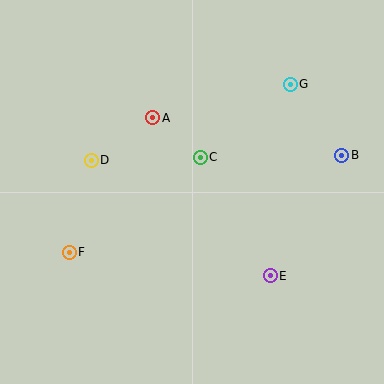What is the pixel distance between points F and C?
The distance between F and C is 161 pixels.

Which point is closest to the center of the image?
Point C at (200, 157) is closest to the center.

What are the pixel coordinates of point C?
Point C is at (200, 157).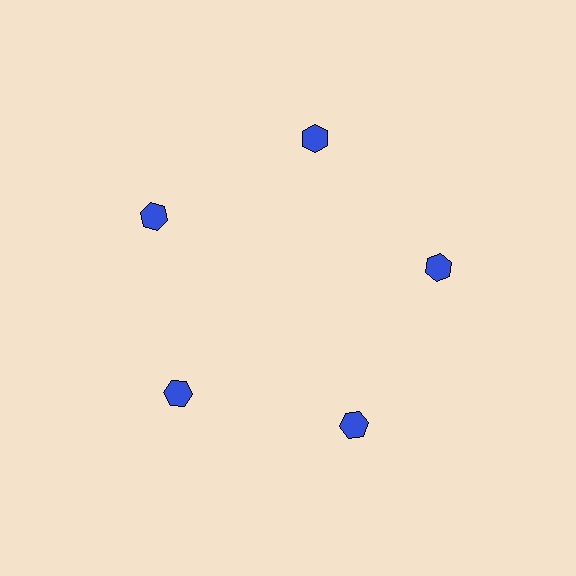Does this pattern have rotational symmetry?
Yes, this pattern has 5-fold rotational symmetry. It looks the same after rotating 72 degrees around the center.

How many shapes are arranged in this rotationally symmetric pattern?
There are 5 shapes, arranged in 5 groups of 1.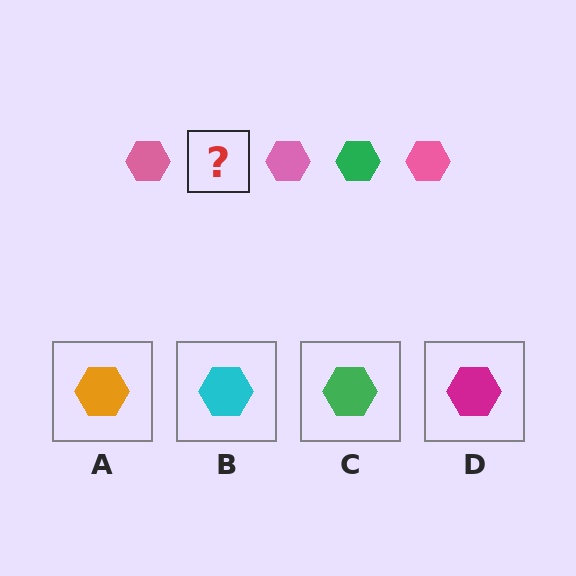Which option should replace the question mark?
Option C.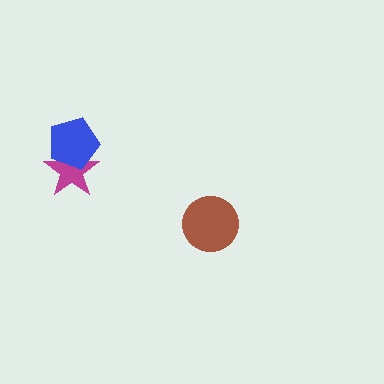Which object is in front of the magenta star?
The blue pentagon is in front of the magenta star.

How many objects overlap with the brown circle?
0 objects overlap with the brown circle.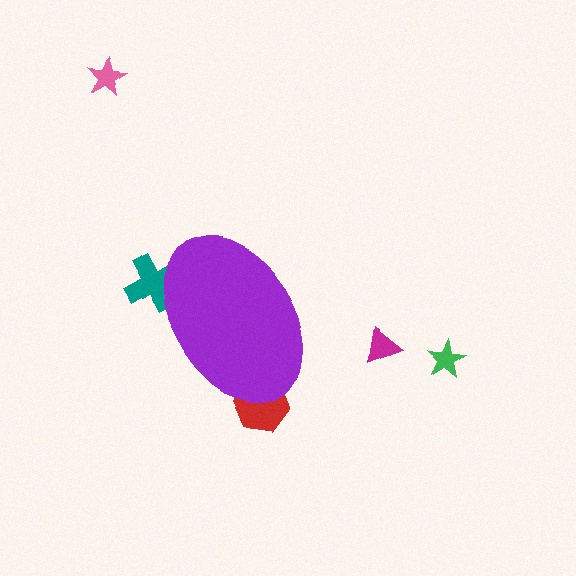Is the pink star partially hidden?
No, the pink star is fully visible.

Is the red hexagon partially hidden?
Yes, the red hexagon is partially hidden behind the purple ellipse.